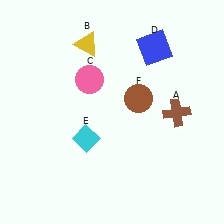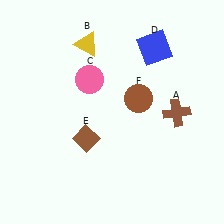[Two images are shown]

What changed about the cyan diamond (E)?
In Image 1, E is cyan. In Image 2, it changed to brown.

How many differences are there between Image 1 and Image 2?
There is 1 difference between the two images.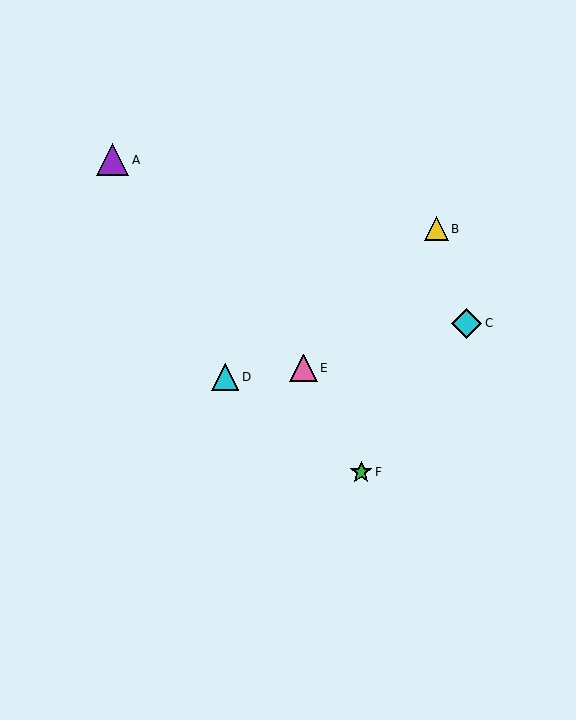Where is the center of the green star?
The center of the green star is at (361, 472).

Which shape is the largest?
The purple triangle (labeled A) is the largest.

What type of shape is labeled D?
Shape D is a cyan triangle.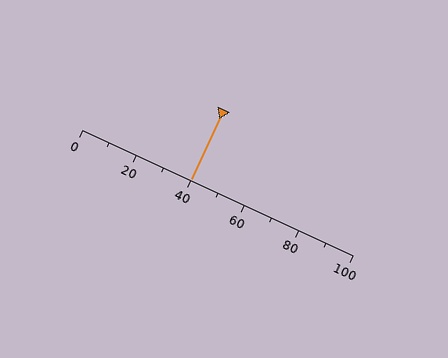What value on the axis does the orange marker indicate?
The marker indicates approximately 40.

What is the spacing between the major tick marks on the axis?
The major ticks are spaced 20 apart.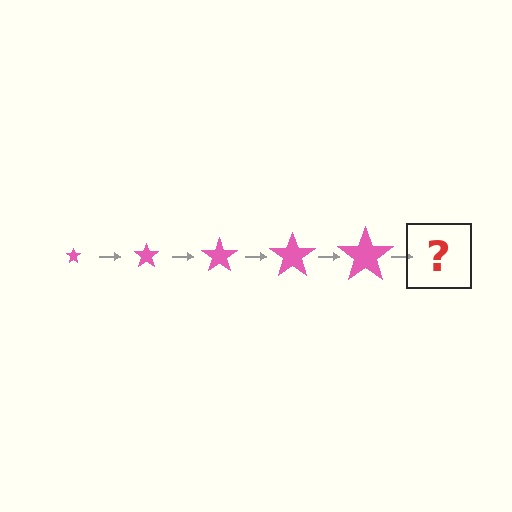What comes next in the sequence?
The next element should be a pink star, larger than the previous one.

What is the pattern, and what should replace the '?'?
The pattern is that the star gets progressively larger each step. The '?' should be a pink star, larger than the previous one.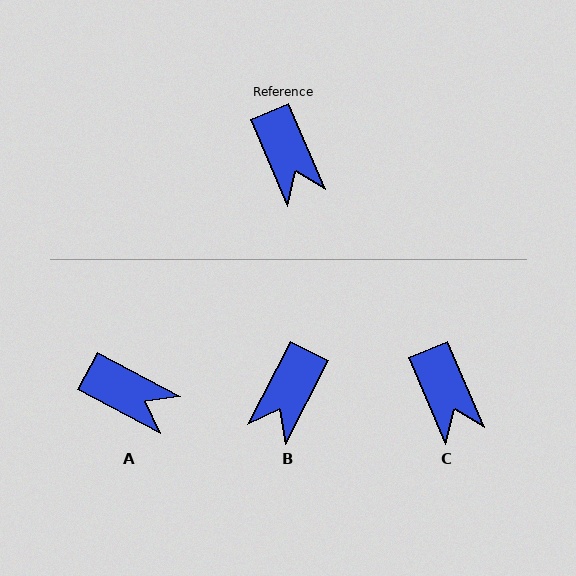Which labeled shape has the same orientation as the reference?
C.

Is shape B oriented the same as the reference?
No, it is off by about 50 degrees.